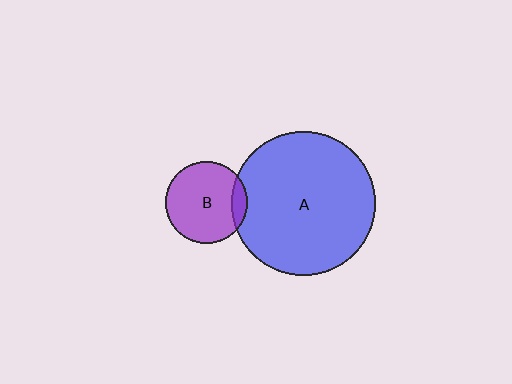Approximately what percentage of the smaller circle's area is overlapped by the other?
Approximately 10%.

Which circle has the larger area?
Circle A (blue).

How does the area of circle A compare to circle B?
Approximately 3.1 times.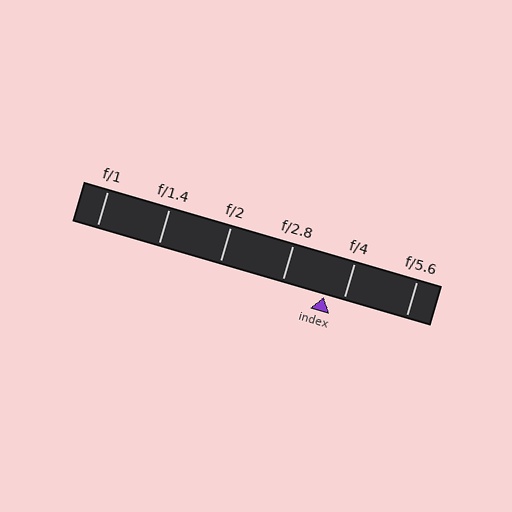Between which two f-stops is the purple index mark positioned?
The index mark is between f/2.8 and f/4.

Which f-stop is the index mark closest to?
The index mark is closest to f/4.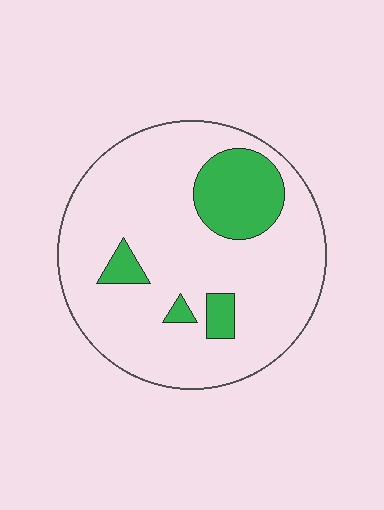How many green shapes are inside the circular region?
4.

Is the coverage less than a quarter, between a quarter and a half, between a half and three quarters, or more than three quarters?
Less than a quarter.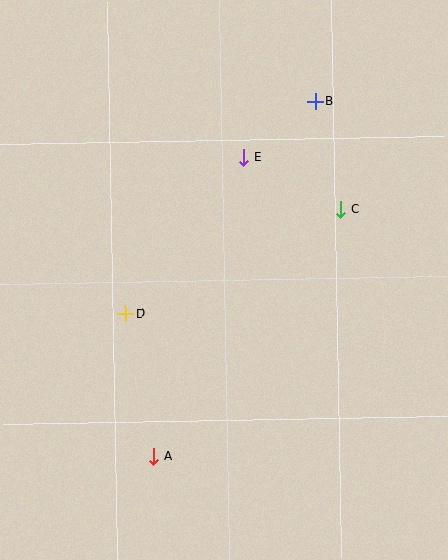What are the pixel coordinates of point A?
Point A is at (154, 457).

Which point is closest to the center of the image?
Point D at (125, 314) is closest to the center.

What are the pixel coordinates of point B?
Point B is at (315, 102).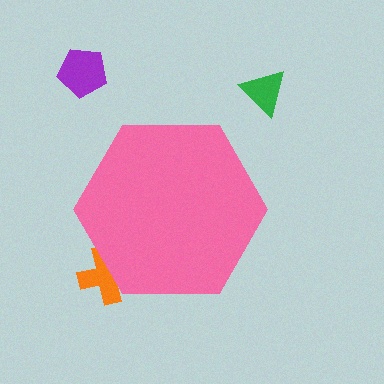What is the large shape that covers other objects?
A pink hexagon.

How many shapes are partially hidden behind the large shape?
1 shape is partially hidden.